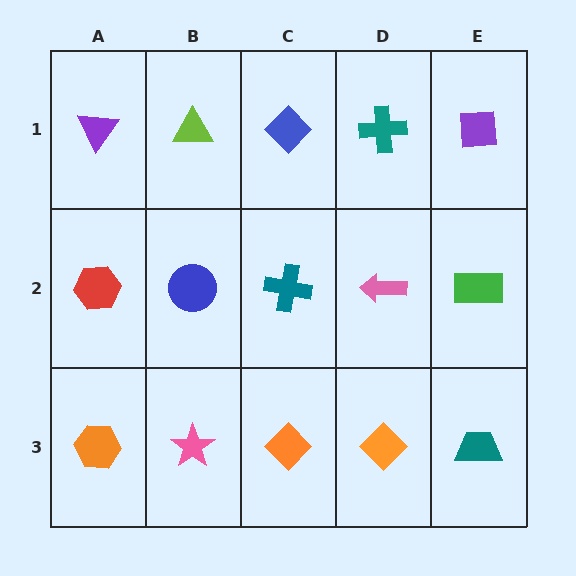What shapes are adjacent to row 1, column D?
A pink arrow (row 2, column D), a blue diamond (row 1, column C), a purple square (row 1, column E).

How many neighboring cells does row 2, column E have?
3.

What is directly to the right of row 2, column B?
A teal cross.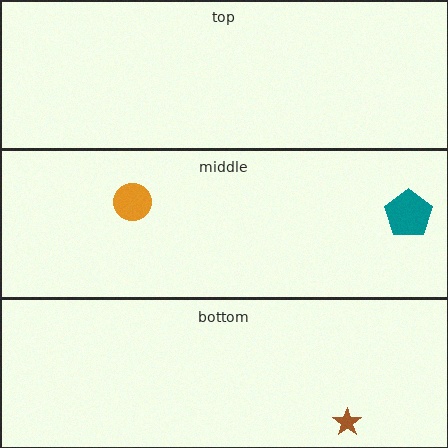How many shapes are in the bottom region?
1.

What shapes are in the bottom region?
The brown star.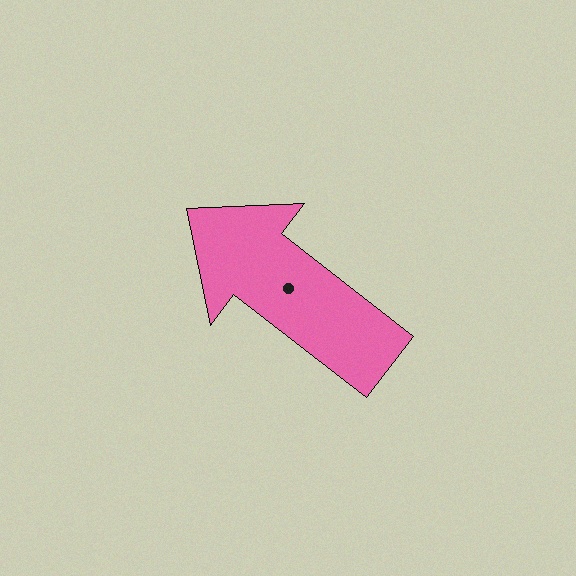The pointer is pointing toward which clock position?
Roughly 10 o'clock.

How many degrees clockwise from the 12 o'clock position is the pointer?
Approximately 308 degrees.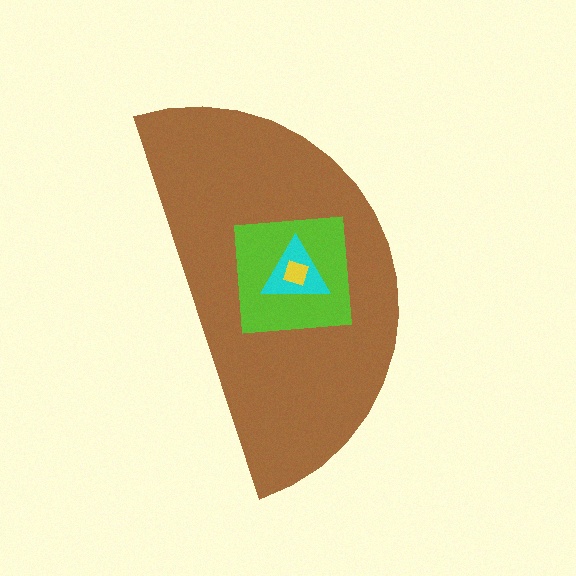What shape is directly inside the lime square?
The cyan triangle.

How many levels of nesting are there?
4.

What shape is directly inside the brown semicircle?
The lime square.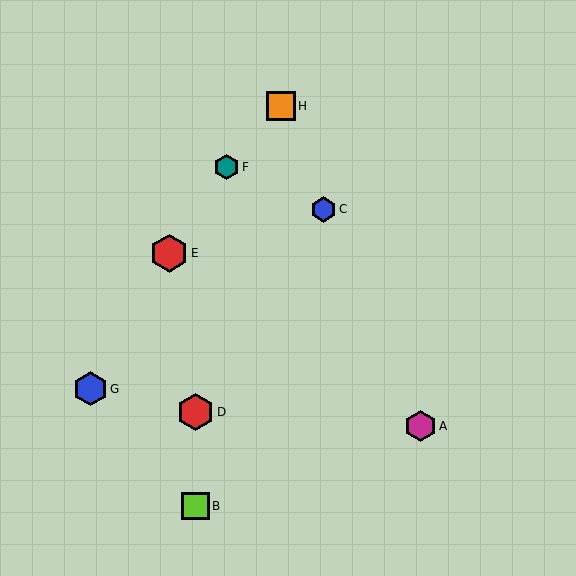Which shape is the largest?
The red hexagon (labeled E) is the largest.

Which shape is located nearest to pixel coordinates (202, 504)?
The lime square (labeled B) at (196, 506) is nearest to that location.